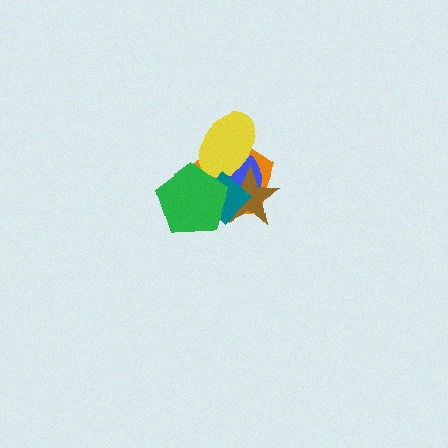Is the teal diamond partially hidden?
Yes, it is partially covered by another shape.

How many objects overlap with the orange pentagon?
5 objects overlap with the orange pentagon.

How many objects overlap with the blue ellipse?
5 objects overlap with the blue ellipse.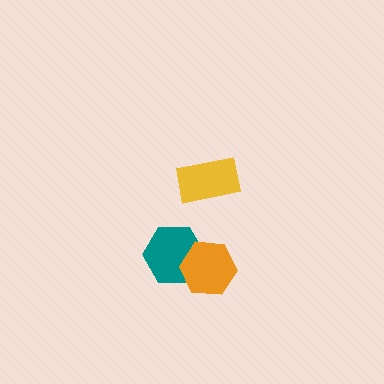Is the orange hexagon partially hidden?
No, no other shape covers it.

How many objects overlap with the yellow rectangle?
0 objects overlap with the yellow rectangle.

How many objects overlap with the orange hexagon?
1 object overlaps with the orange hexagon.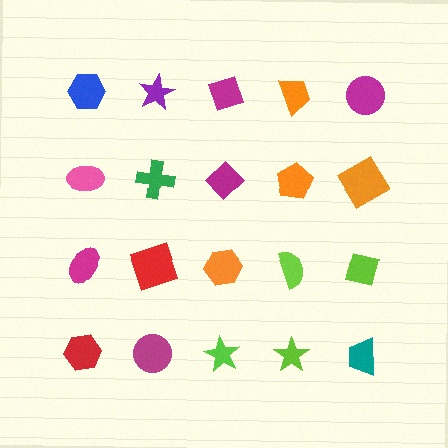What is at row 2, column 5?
An orange diamond.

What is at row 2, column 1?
A pink ellipse.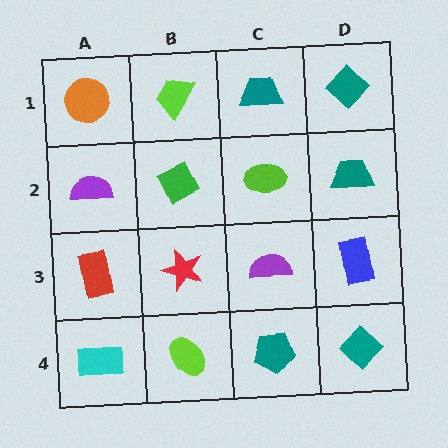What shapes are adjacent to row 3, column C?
A lime ellipse (row 2, column C), a teal pentagon (row 4, column C), a red star (row 3, column B), a blue rectangle (row 3, column D).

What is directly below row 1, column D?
A teal trapezoid.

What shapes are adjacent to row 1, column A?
A purple semicircle (row 2, column A), a lime trapezoid (row 1, column B).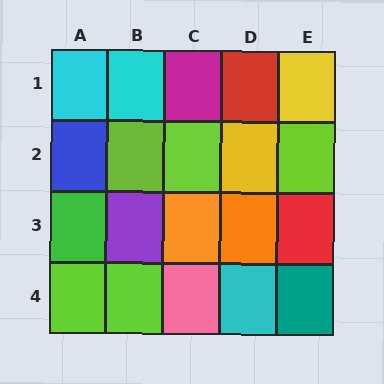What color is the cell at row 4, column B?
Lime.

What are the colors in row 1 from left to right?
Cyan, cyan, magenta, red, yellow.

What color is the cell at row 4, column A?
Lime.